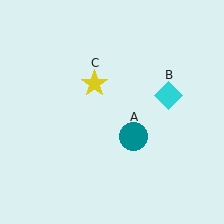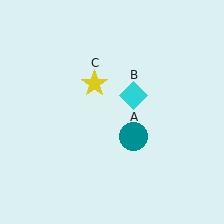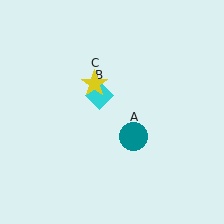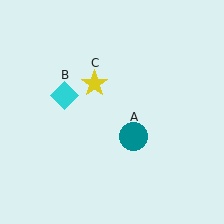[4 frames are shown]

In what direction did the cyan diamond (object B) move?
The cyan diamond (object B) moved left.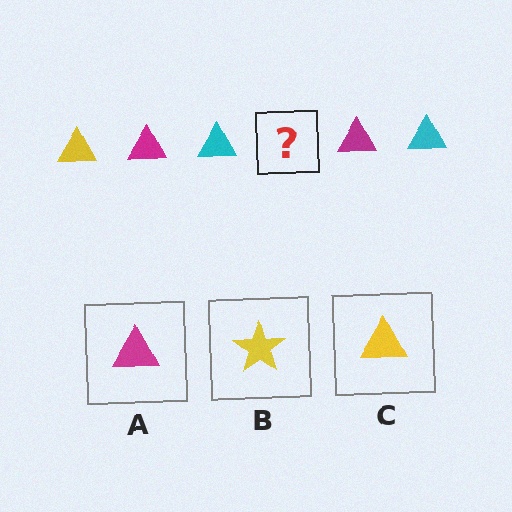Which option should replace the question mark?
Option C.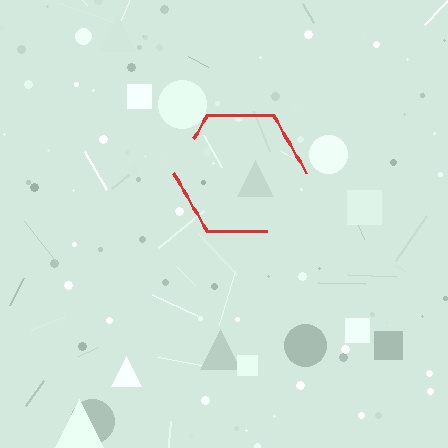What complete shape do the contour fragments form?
The contour fragments form a hexagon.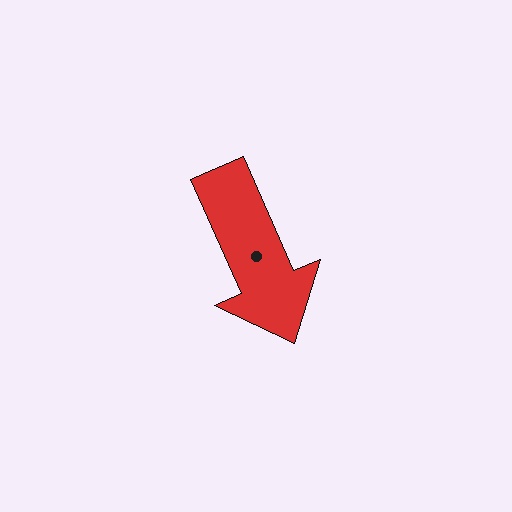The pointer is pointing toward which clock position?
Roughly 5 o'clock.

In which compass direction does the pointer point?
Southeast.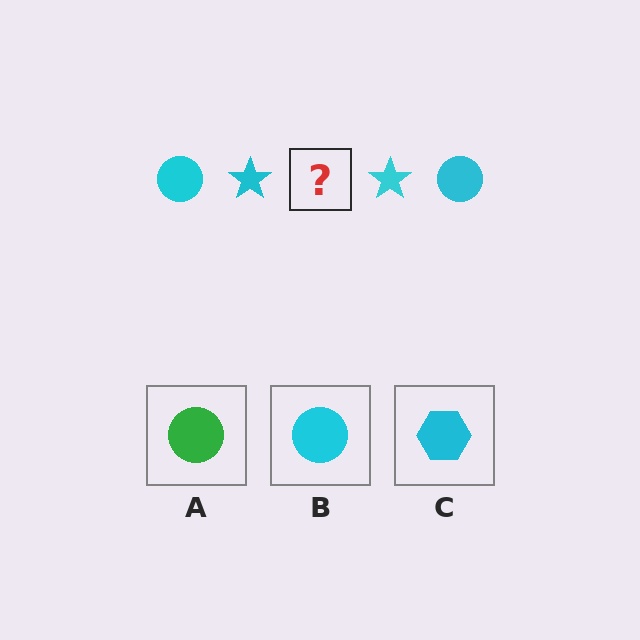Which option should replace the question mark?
Option B.